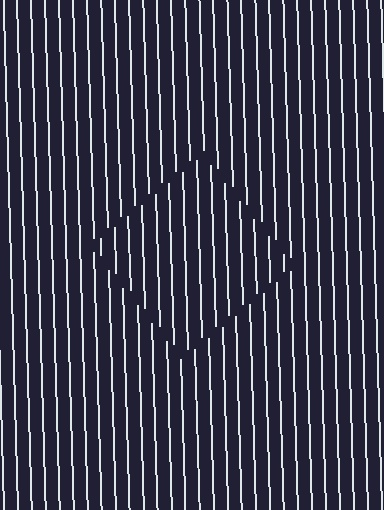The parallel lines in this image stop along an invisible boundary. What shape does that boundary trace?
An illusory square. The interior of the shape contains the same grating, shifted by half a period — the contour is defined by the phase discontinuity where line-ends from the inner and outer gratings abut.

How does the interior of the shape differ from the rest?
The interior of the shape contains the same grating, shifted by half a period — the contour is defined by the phase discontinuity where line-ends from the inner and outer gratings abut.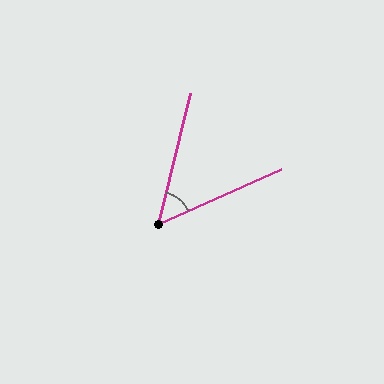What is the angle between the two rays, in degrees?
Approximately 52 degrees.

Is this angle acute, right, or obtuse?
It is acute.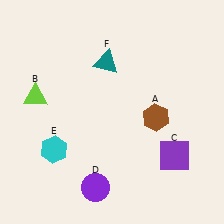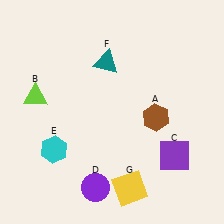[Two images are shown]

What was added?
A yellow square (G) was added in Image 2.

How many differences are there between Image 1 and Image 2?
There is 1 difference between the two images.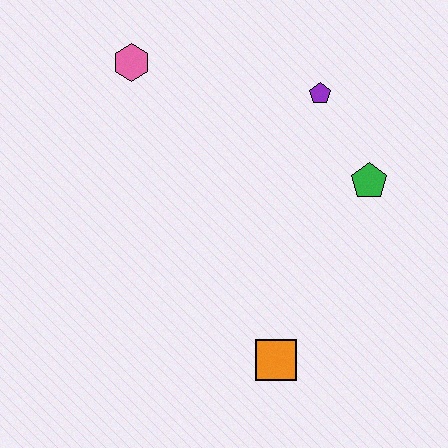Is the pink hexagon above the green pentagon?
Yes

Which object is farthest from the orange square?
The pink hexagon is farthest from the orange square.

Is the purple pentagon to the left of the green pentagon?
Yes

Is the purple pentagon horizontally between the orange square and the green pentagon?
Yes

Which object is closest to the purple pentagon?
The green pentagon is closest to the purple pentagon.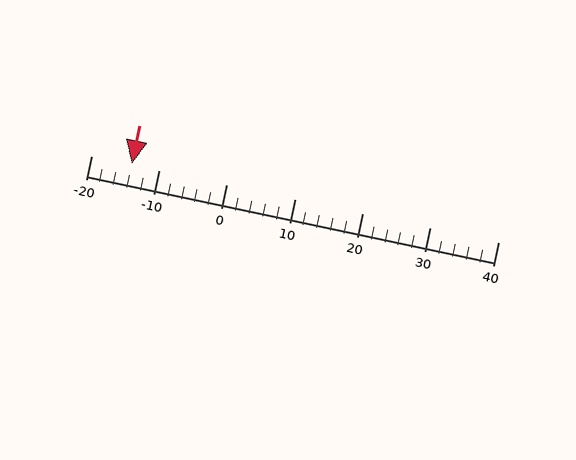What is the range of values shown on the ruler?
The ruler shows values from -20 to 40.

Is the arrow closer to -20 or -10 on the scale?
The arrow is closer to -10.